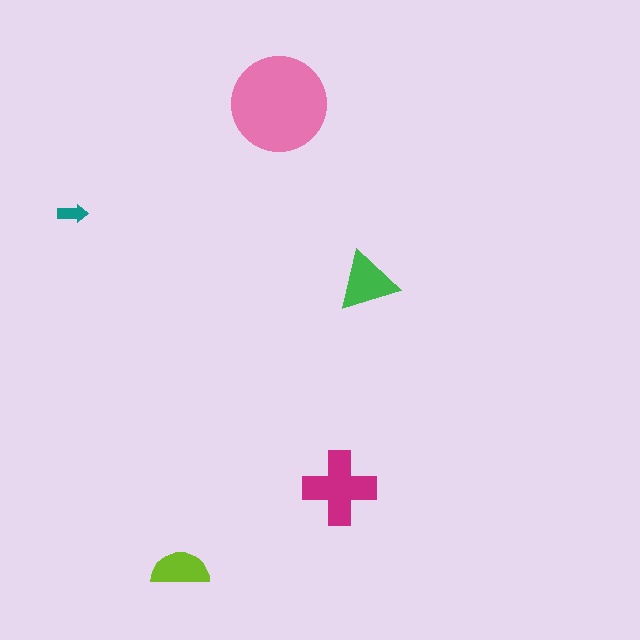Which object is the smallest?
The teal arrow.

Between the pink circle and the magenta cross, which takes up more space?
The pink circle.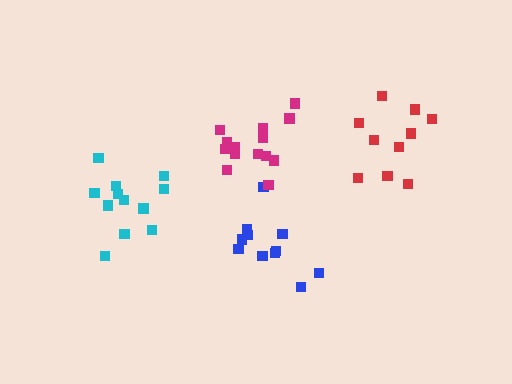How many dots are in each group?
Group 1: 12 dots, Group 2: 11 dots, Group 3: 10 dots, Group 4: 14 dots (47 total).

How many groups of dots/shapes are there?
There are 4 groups.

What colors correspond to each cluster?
The clusters are colored: cyan, blue, red, magenta.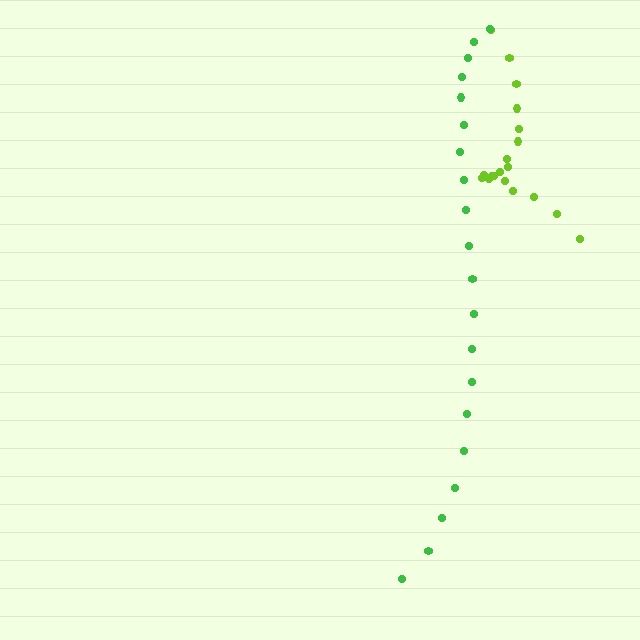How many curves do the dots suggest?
There are 2 distinct paths.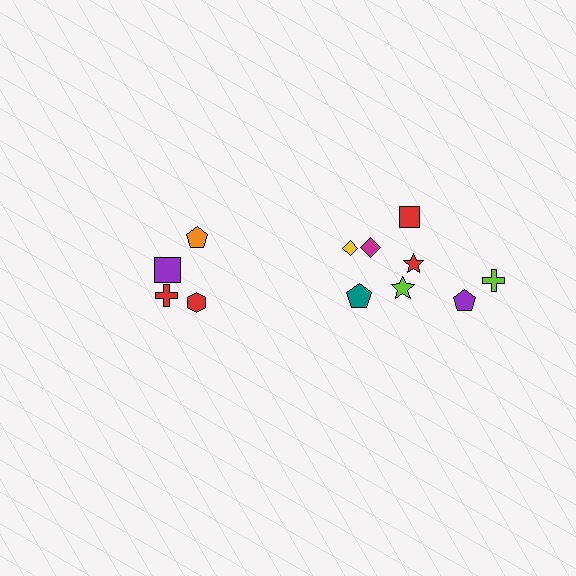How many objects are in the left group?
There are 4 objects.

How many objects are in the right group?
There are 8 objects.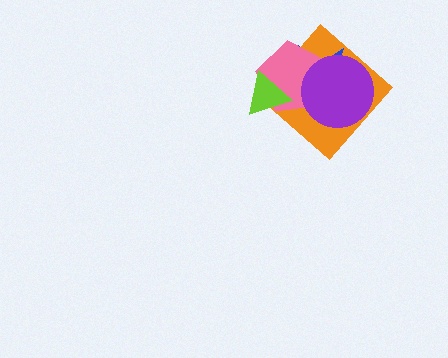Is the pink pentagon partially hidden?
Yes, it is partially covered by another shape.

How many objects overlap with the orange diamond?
4 objects overlap with the orange diamond.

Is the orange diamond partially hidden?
Yes, it is partially covered by another shape.